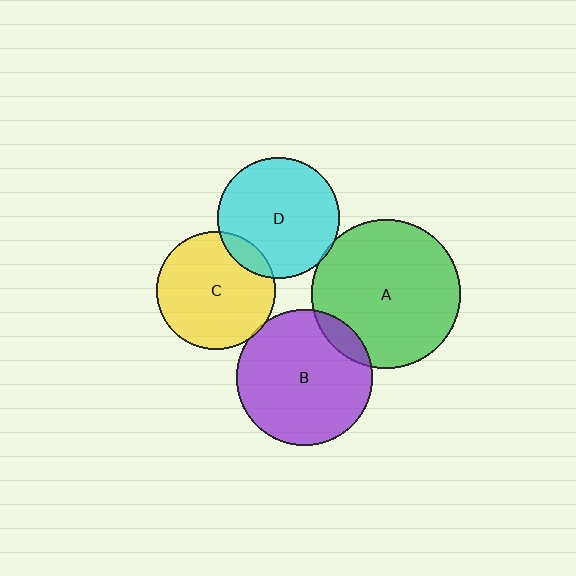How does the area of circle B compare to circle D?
Approximately 1.3 times.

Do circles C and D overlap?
Yes.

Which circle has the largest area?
Circle A (green).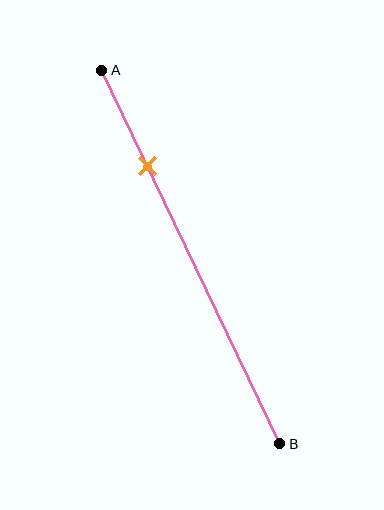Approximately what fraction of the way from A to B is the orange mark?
The orange mark is approximately 25% of the way from A to B.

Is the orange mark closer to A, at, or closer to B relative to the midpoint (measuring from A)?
The orange mark is closer to point A than the midpoint of segment AB.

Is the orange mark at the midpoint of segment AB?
No, the mark is at about 25% from A, not at the 50% midpoint.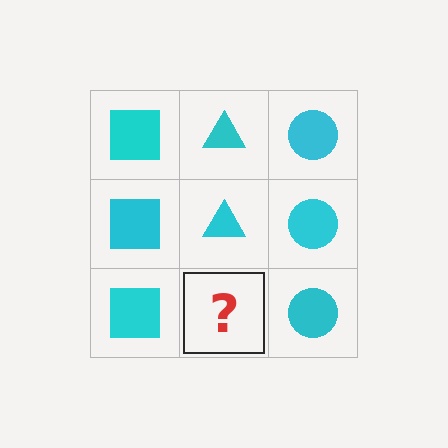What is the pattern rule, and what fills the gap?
The rule is that each column has a consistent shape. The gap should be filled with a cyan triangle.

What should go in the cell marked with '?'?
The missing cell should contain a cyan triangle.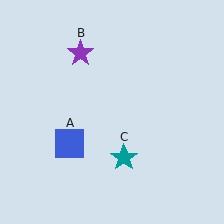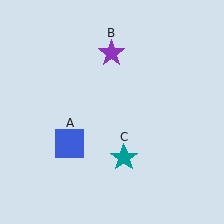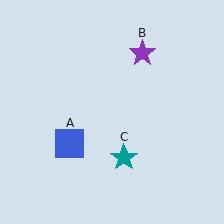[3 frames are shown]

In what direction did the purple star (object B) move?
The purple star (object B) moved right.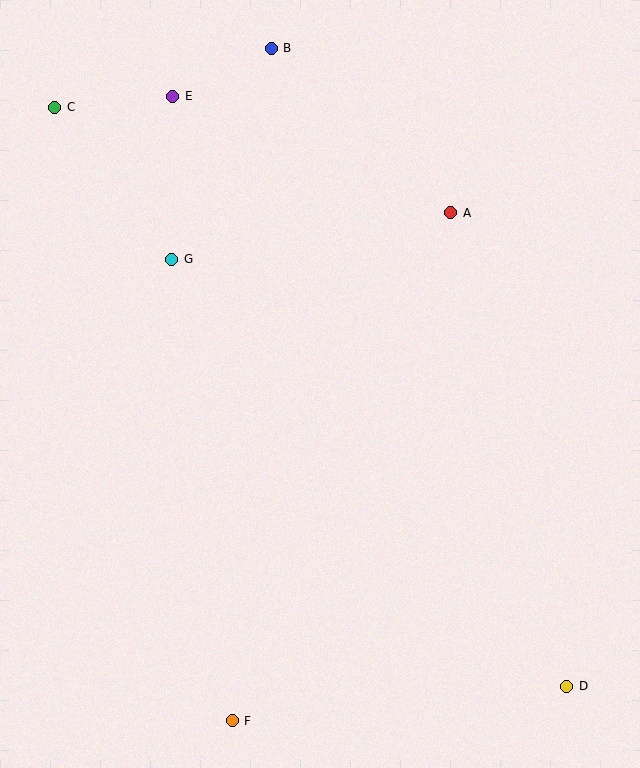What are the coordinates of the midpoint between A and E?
The midpoint between A and E is at (312, 154).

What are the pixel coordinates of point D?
Point D is at (567, 686).